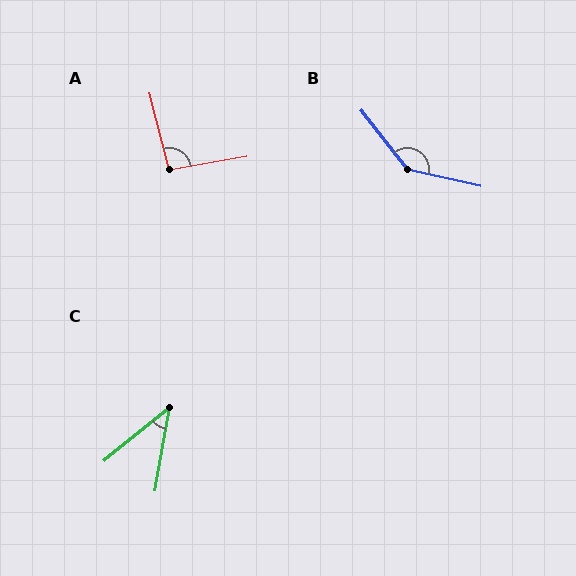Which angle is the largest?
B, at approximately 140 degrees.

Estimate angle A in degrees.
Approximately 95 degrees.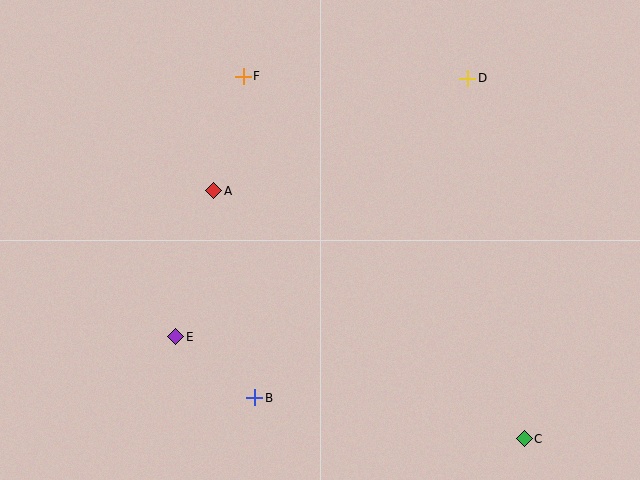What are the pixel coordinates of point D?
Point D is at (468, 78).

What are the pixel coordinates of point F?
Point F is at (243, 76).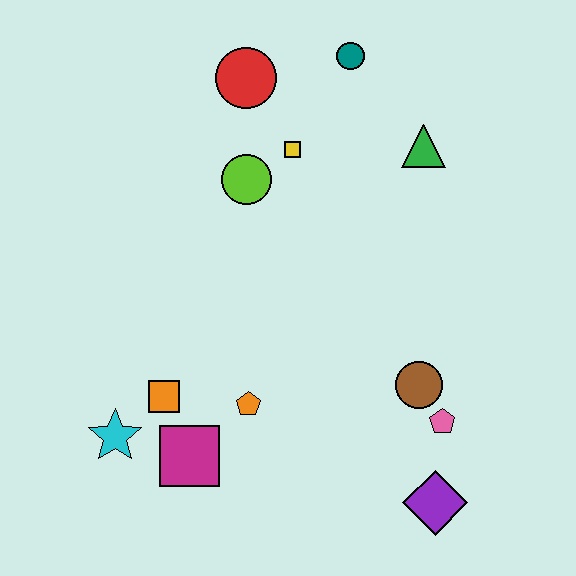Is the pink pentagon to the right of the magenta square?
Yes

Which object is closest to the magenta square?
The orange square is closest to the magenta square.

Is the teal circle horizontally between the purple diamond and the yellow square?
Yes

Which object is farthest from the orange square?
The teal circle is farthest from the orange square.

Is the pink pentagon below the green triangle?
Yes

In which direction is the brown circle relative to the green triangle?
The brown circle is below the green triangle.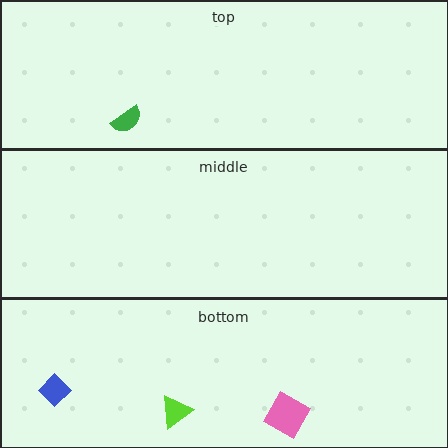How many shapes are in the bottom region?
3.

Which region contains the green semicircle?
The top region.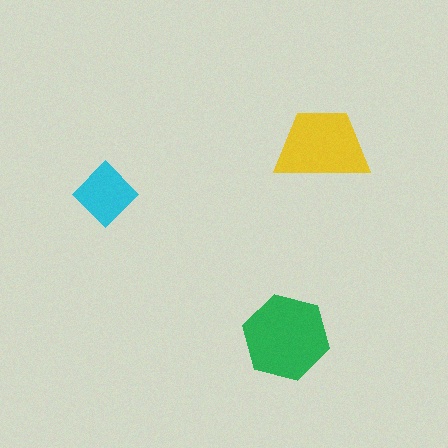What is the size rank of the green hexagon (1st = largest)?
1st.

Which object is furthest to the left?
The cyan diamond is leftmost.